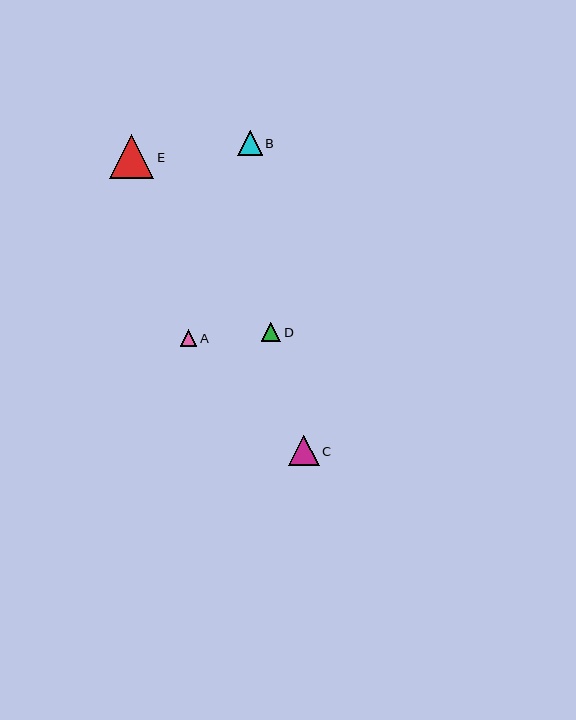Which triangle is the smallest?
Triangle A is the smallest with a size of approximately 16 pixels.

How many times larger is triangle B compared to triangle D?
Triangle B is approximately 1.3 times the size of triangle D.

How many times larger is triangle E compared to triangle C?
Triangle E is approximately 1.4 times the size of triangle C.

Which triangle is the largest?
Triangle E is the largest with a size of approximately 44 pixels.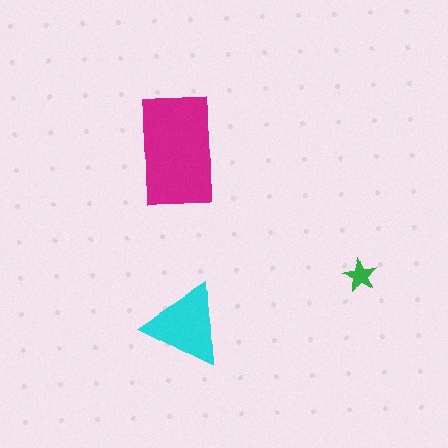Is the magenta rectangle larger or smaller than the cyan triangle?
Larger.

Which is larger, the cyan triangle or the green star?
The cyan triangle.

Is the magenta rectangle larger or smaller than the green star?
Larger.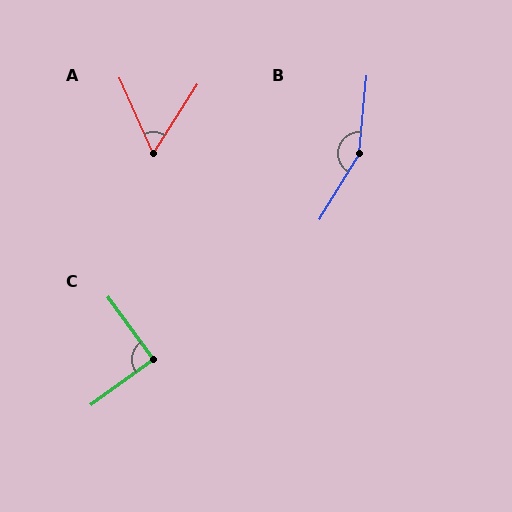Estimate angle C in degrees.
Approximately 90 degrees.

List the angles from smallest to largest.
A (57°), C (90°), B (154°).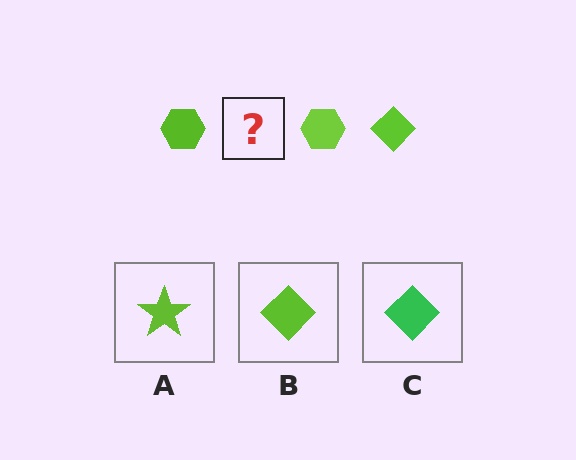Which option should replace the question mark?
Option B.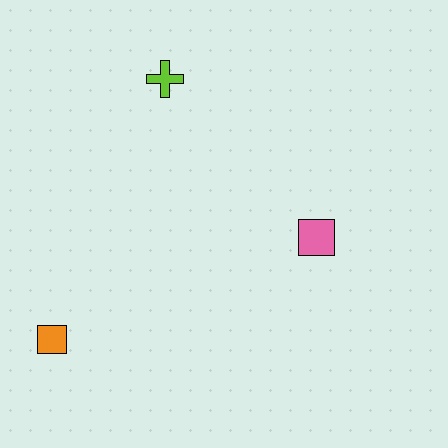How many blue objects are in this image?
There are no blue objects.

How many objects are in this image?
There are 3 objects.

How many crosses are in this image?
There is 1 cross.